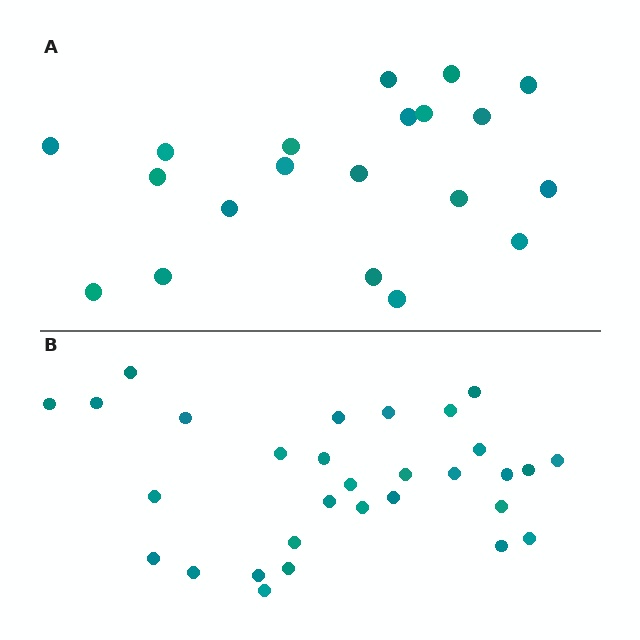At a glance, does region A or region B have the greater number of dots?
Region B (the bottom region) has more dots.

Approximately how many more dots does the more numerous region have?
Region B has roughly 10 or so more dots than region A.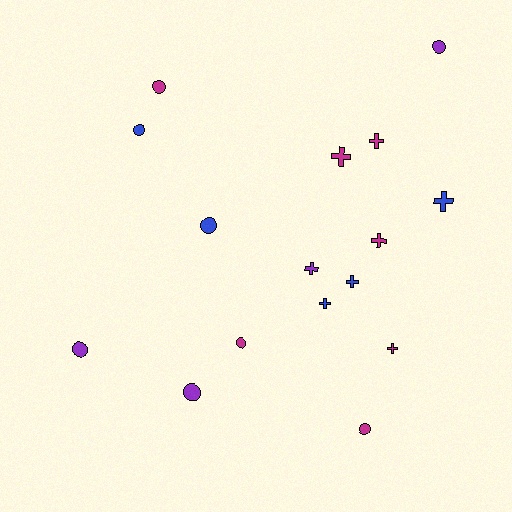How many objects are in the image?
There are 16 objects.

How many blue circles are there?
There are 2 blue circles.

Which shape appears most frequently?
Cross, with 8 objects.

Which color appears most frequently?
Magenta, with 7 objects.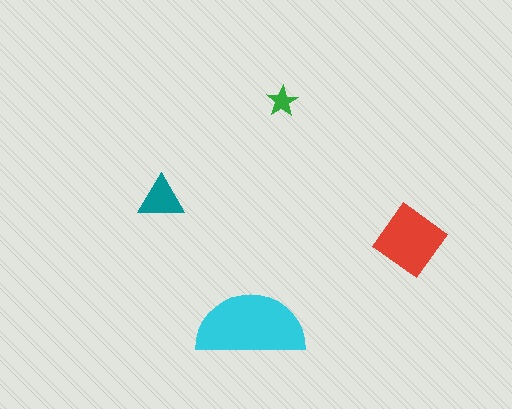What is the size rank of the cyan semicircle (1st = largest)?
1st.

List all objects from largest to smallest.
The cyan semicircle, the red diamond, the teal triangle, the green star.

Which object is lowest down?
The cyan semicircle is bottommost.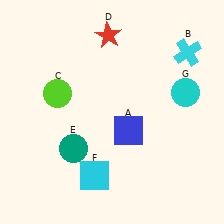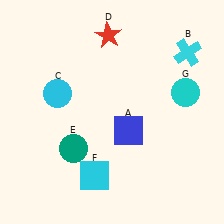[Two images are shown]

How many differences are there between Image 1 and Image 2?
There is 1 difference between the two images.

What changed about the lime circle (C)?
In Image 1, C is lime. In Image 2, it changed to cyan.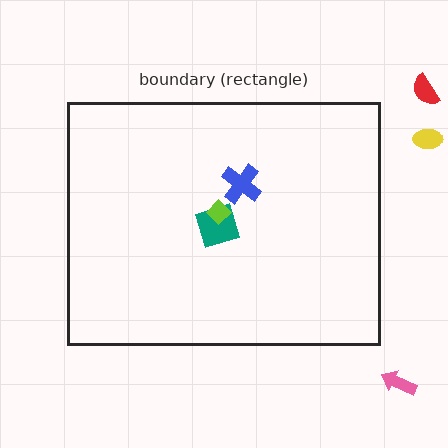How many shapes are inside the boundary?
3 inside, 3 outside.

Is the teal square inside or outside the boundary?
Inside.